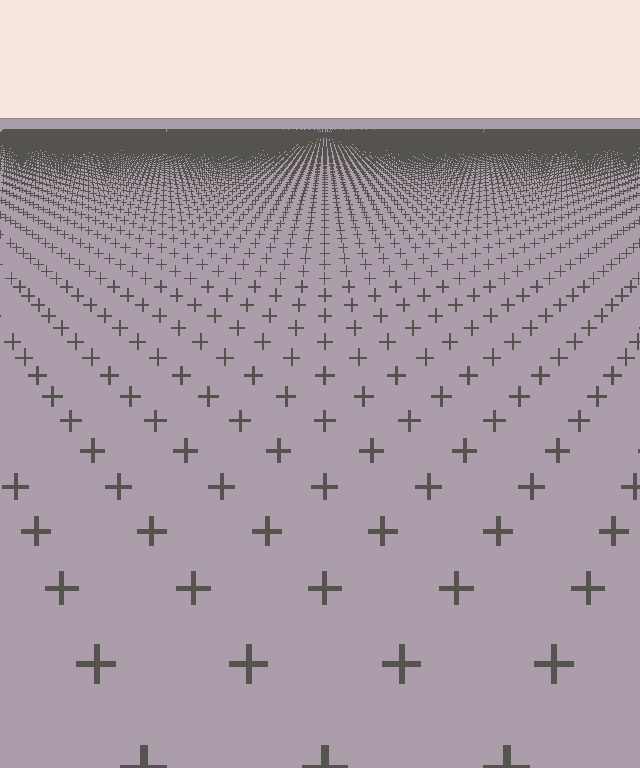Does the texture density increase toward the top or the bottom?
Density increases toward the top.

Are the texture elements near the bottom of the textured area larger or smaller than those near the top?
Larger. Near the bottom, elements are closer to the viewer and appear at a bigger on-screen size.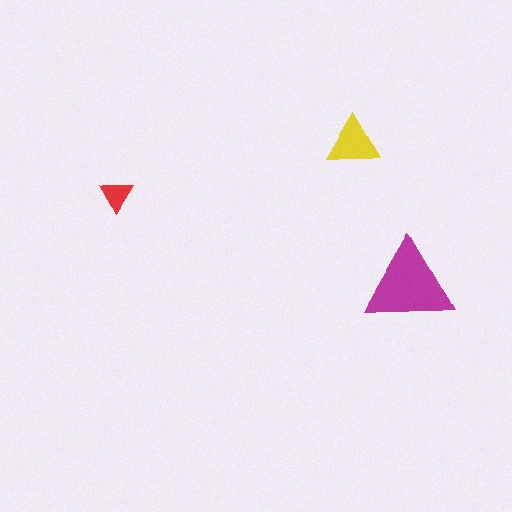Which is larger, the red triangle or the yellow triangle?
The yellow one.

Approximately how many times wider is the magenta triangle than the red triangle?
About 2.5 times wider.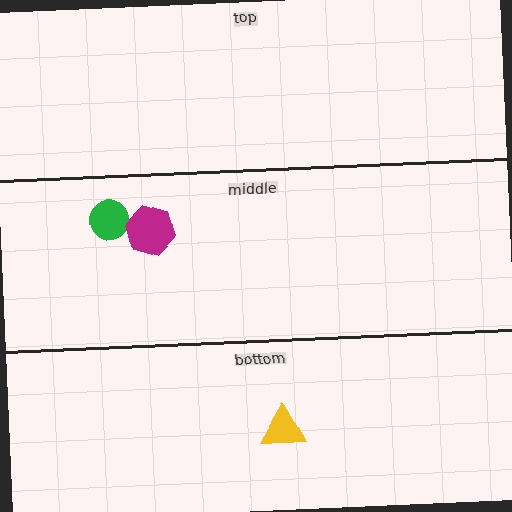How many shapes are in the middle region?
2.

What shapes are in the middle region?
The green circle, the magenta hexagon.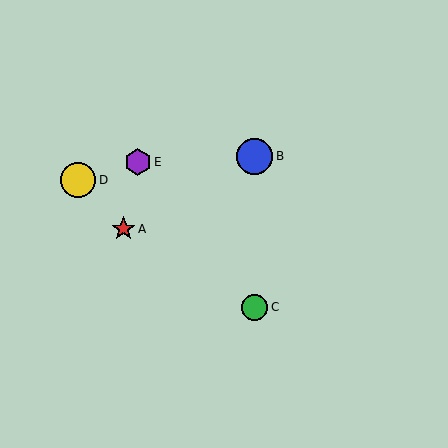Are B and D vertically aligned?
No, B is at x≈254 and D is at x≈78.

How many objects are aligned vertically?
2 objects (B, C) are aligned vertically.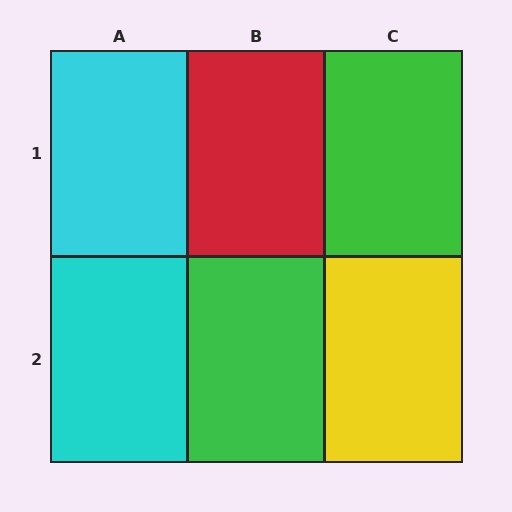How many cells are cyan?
2 cells are cyan.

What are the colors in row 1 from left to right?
Cyan, red, green.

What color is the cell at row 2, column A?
Cyan.